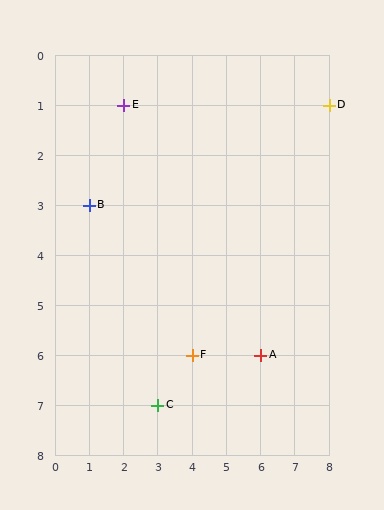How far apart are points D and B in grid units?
Points D and B are 7 columns and 2 rows apart (about 7.3 grid units diagonally).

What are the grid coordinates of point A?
Point A is at grid coordinates (6, 6).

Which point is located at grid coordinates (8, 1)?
Point D is at (8, 1).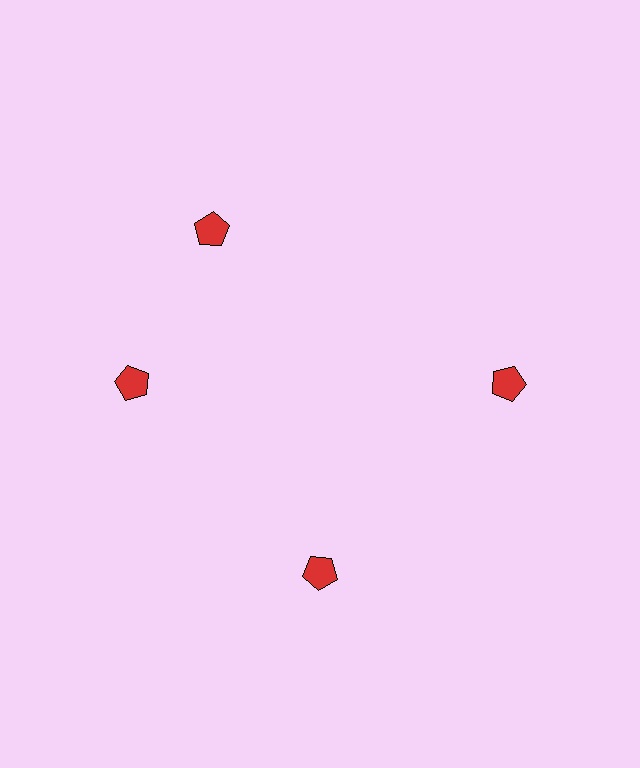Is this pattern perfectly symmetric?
No. The 4 red pentagons are arranged in a ring, but one element near the 12 o'clock position is rotated out of alignment along the ring, breaking the 4-fold rotational symmetry.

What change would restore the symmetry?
The symmetry would be restored by rotating it back into even spacing with its neighbors so that all 4 pentagons sit at equal angles and equal distance from the center.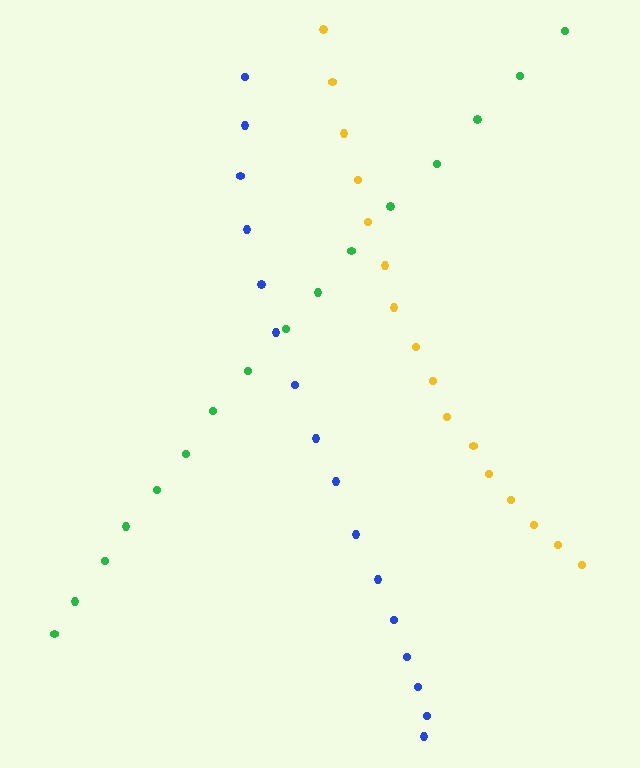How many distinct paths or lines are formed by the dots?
There are 3 distinct paths.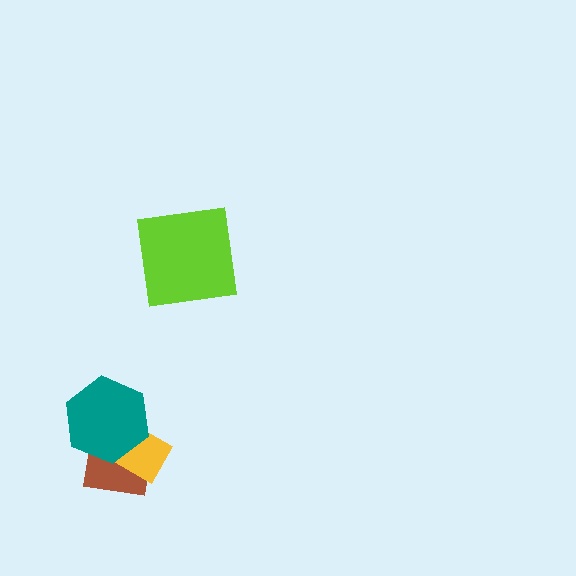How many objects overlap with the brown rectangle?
2 objects overlap with the brown rectangle.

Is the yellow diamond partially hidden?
Yes, it is partially covered by another shape.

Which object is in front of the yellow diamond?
The teal hexagon is in front of the yellow diamond.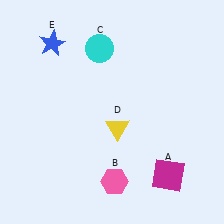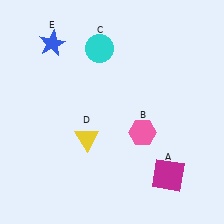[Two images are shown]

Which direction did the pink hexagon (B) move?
The pink hexagon (B) moved up.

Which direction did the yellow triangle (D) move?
The yellow triangle (D) moved left.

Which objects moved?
The objects that moved are: the pink hexagon (B), the yellow triangle (D).